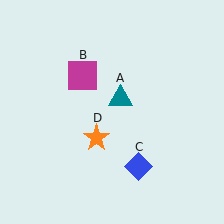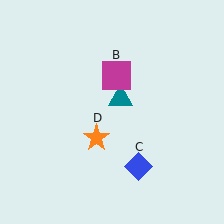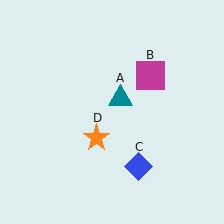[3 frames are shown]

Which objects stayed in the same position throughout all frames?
Teal triangle (object A) and blue diamond (object C) and orange star (object D) remained stationary.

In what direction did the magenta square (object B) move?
The magenta square (object B) moved right.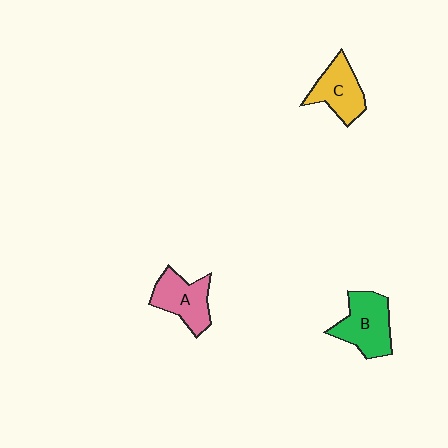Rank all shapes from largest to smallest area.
From largest to smallest: B (green), A (pink), C (yellow).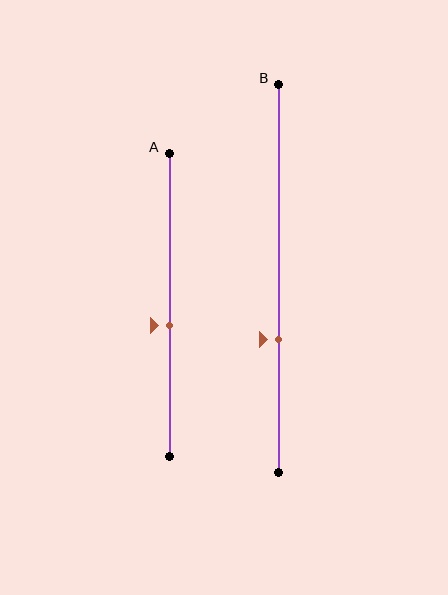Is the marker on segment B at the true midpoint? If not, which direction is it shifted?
No, the marker on segment B is shifted downward by about 16% of the segment length.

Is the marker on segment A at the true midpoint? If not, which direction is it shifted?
No, the marker on segment A is shifted downward by about 7% of the segment length.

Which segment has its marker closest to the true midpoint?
Segment A has its marker closest to the true midpoint.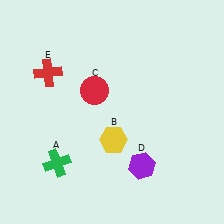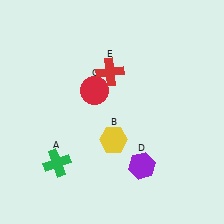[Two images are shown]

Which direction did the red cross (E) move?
The red cross (E) moved right.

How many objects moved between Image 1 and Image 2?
1 object moved between the two images.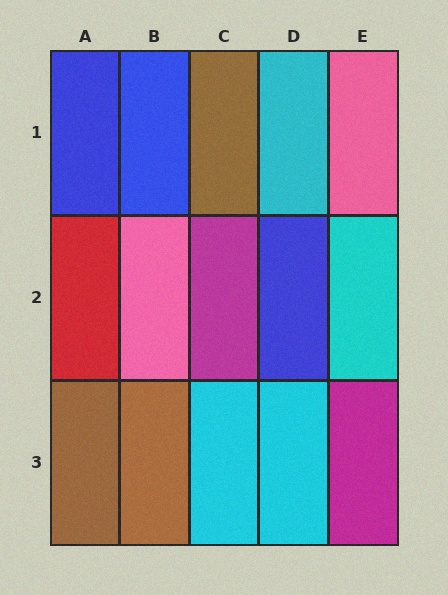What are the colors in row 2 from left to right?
Red, pink, magenta, blue, cyan.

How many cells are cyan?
4 cells are cyan.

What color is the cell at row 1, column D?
Cyan.